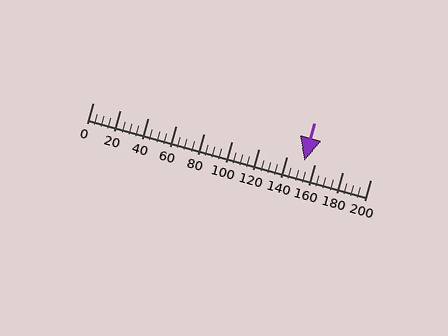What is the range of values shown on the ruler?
The ruler shows values from 0 to 200.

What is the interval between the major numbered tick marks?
The major tick marks are spaced 20 units apart.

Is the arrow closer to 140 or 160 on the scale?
The arrow is closer to 160.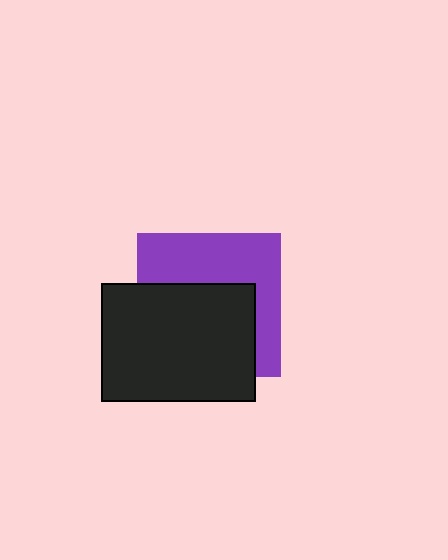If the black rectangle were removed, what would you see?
You would see the complete purple square.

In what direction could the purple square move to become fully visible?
The purple square could move up. That would shift it out from behind the black rectangle entirely.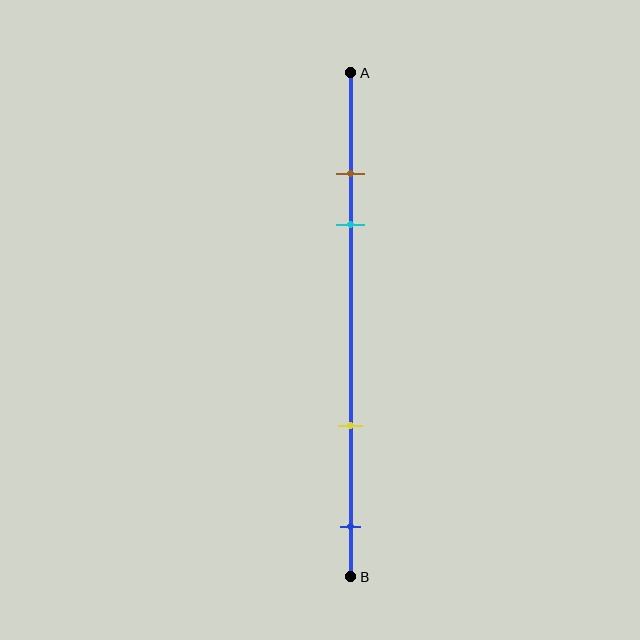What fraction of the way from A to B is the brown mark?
The brown mark is approximately 20% (0.2) of the way from A to B.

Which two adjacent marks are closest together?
The brown and cyan marks are the closest adjacent pair.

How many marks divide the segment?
There are 4 marks dividing the segment.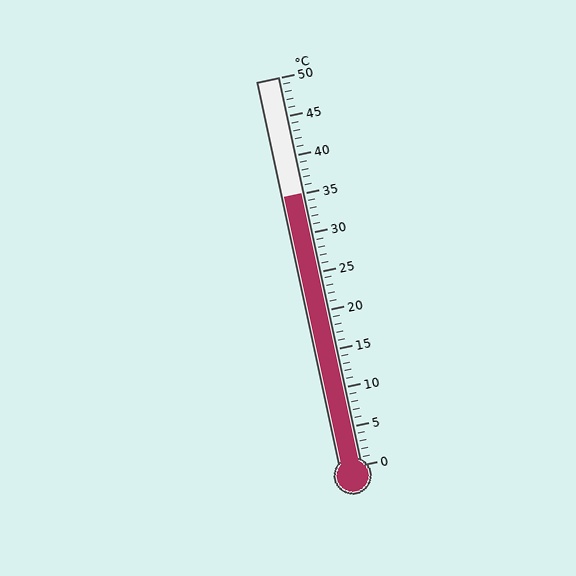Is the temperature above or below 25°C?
The temperature is above 25°C.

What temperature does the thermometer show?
The thermometer shows approximately 35°C.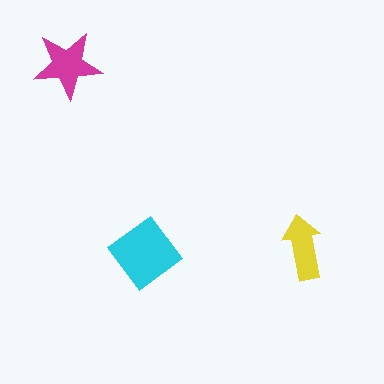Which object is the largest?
The cyan diamond.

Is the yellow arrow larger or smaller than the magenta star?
Smaller.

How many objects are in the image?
There are 3 objects in the image.